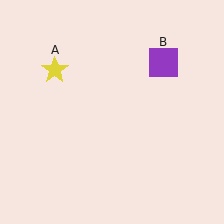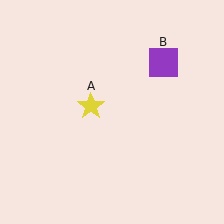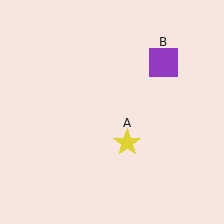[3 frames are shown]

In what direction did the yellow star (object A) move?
The yellow star (object A) moved down and to the right.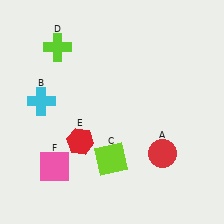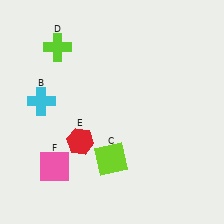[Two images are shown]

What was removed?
The red circle (A) was removed in Image 2.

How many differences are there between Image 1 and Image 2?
There is 1 difference between the two images.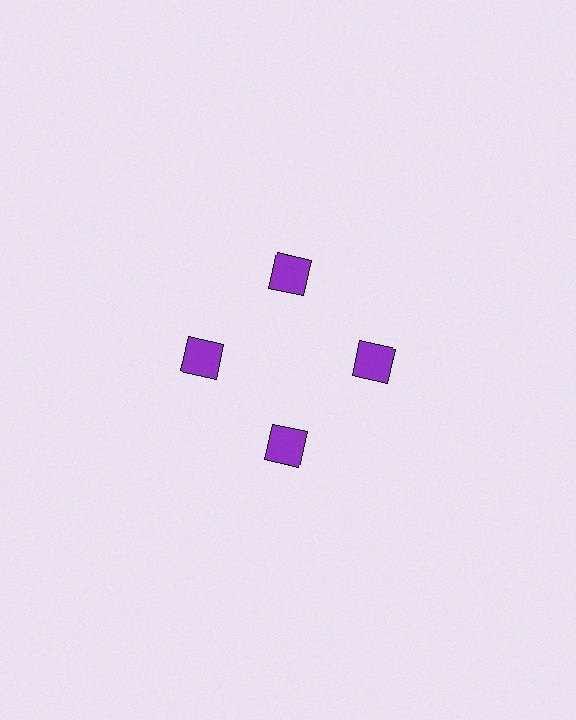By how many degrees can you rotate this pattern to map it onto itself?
The pattern maps onto itself every 90 degrees of rotation.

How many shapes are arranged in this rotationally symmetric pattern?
There are 4 shapes, arranged in 4 groups of 1.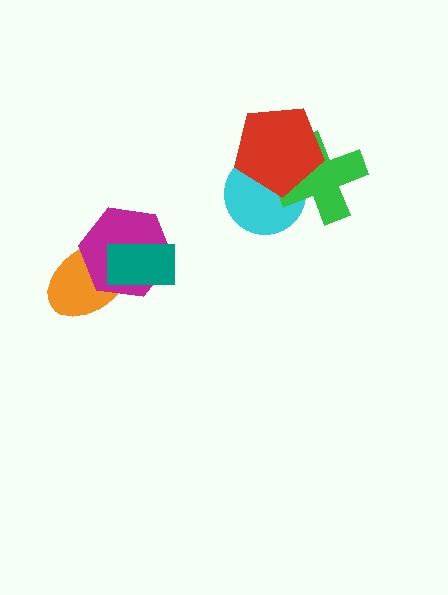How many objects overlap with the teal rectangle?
2 objects overlap with the teal rectangle.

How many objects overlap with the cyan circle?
2 objects overlap with the cyan circle.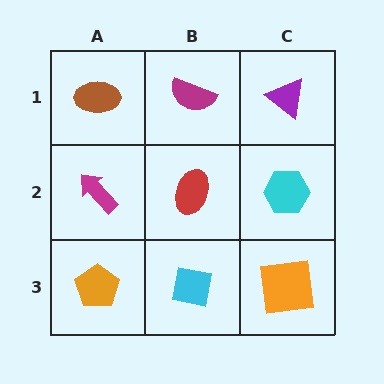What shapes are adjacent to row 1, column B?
A red ellipse (row 2, column B), a brown ellipse (row 1, column A), a purple triangle (row 1, column C).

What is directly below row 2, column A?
An orange pentagon.